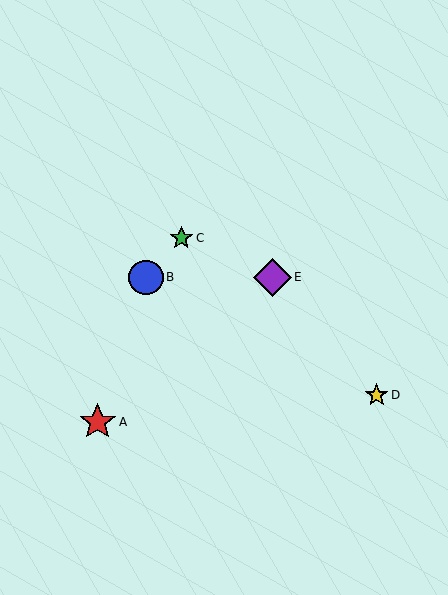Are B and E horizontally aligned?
Yes, both are at y≈277.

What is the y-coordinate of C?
Object C is at y≈238.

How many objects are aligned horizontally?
2 objects (B, E) are aligned horizontally.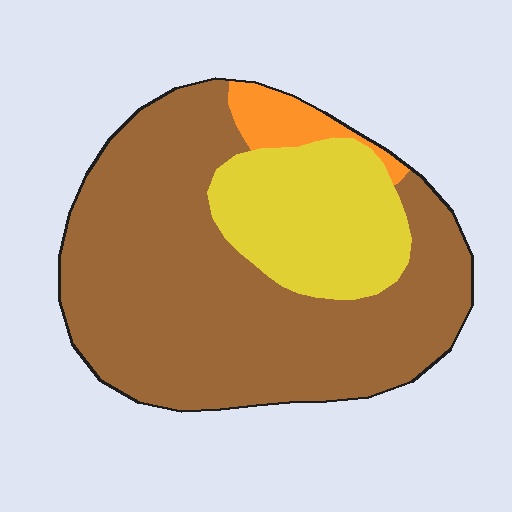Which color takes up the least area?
Orange, at roughly 5%.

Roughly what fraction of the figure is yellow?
Yellow covers about 25% of the figure.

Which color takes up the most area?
Brown, at roughly 70%.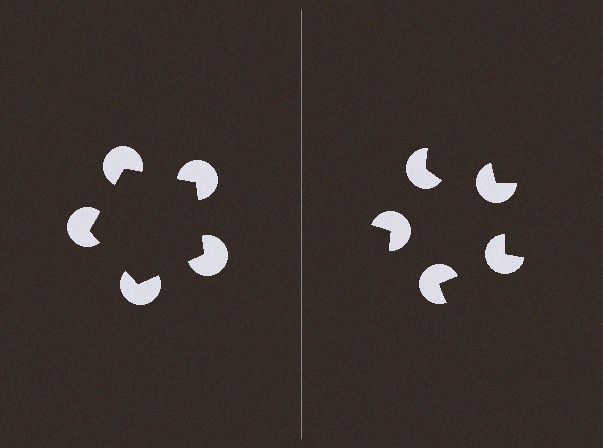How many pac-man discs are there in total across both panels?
10 — 5 on each side.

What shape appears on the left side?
An illusory pentagon.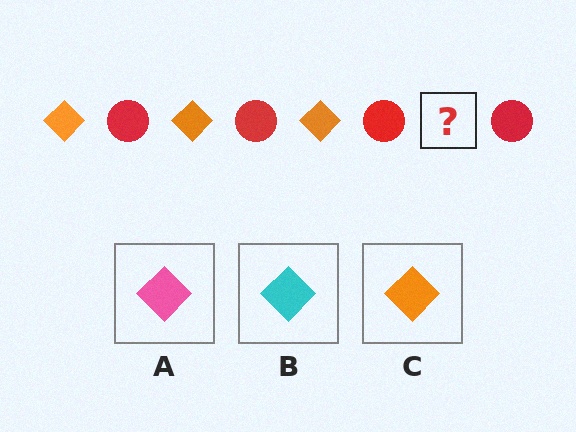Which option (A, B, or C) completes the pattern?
C.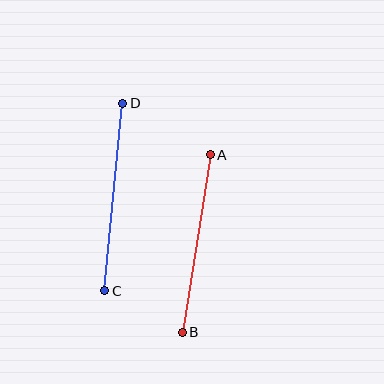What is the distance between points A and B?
The distance is approximately 180 pixels.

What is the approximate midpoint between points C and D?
The midpoint is at approximately (114, 197) pixels.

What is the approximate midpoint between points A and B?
The midpoint is at approximately (196, 243) pixels.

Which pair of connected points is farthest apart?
Points C and D are farthest apart.